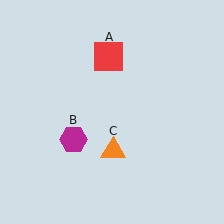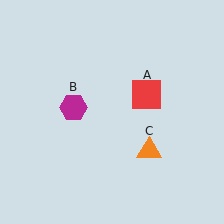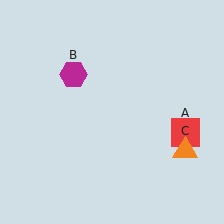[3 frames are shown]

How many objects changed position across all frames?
3 objects changed position: red square (object A), magenta hexagon (object B), orange triangle (object C).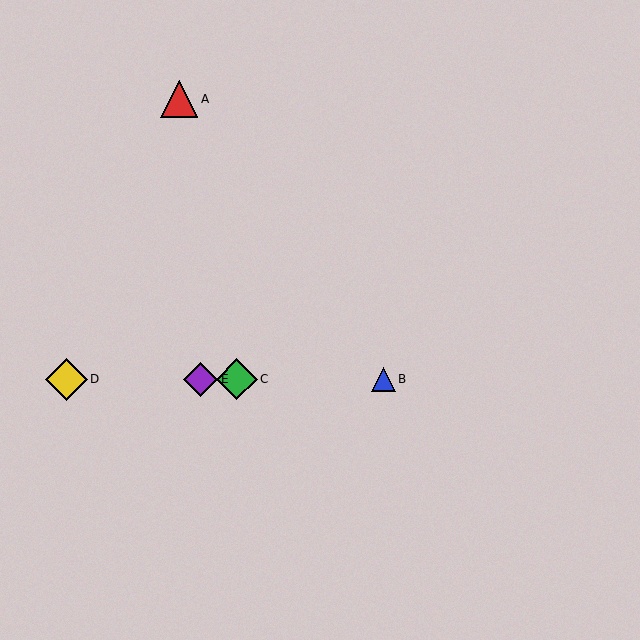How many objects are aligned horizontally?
4 objects (B, C, D, E) are aligned horizontally.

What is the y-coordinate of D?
Object D is at y≈379.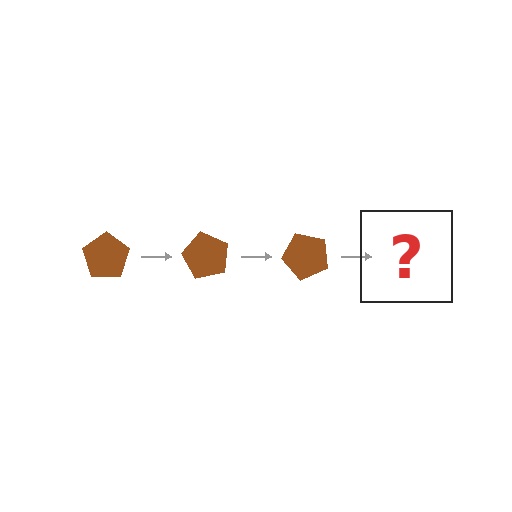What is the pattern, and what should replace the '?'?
The pattern is that the pentagon rotates 60 degrees each step. The '?' should be a brown pentagon rotated 180 degrees.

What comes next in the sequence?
The next element should be a brown pentagon rotated 180 degrees.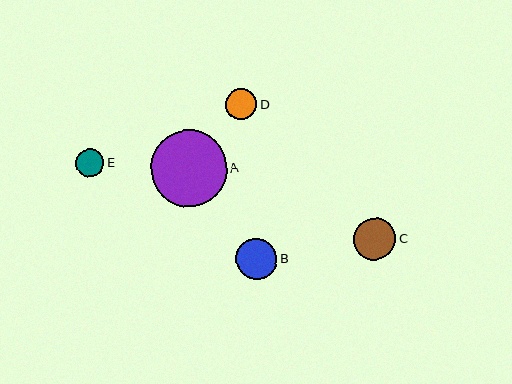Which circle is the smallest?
Circle E is the smallest with a size of approximately 28 pixels.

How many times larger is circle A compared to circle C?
Circle A is approximately 1.8 times the size of circle C.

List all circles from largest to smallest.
From largest to smallest: A, C, B, D, E.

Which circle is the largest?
Circle A is the largest with a size of approximately 76 pixels.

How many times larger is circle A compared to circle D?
Circle A is approximately 2.5 times the size of circle D.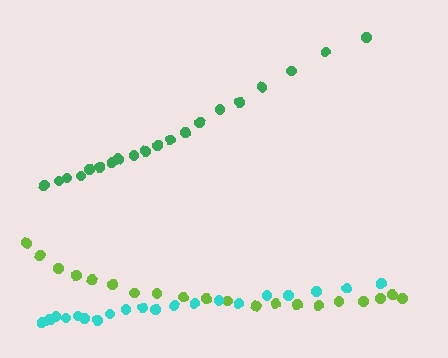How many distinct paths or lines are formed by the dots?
There are 3 distinct paths.